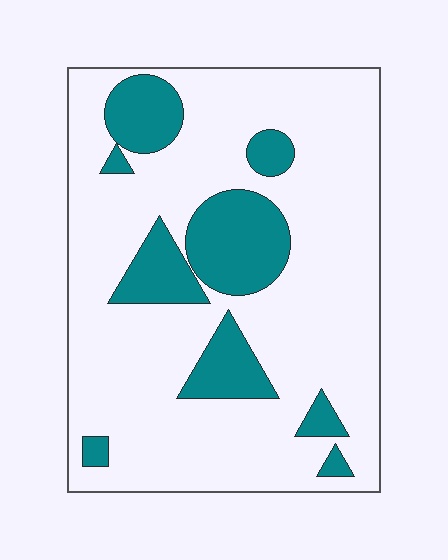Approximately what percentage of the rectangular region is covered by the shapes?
Approximately 20%.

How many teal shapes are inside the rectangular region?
9.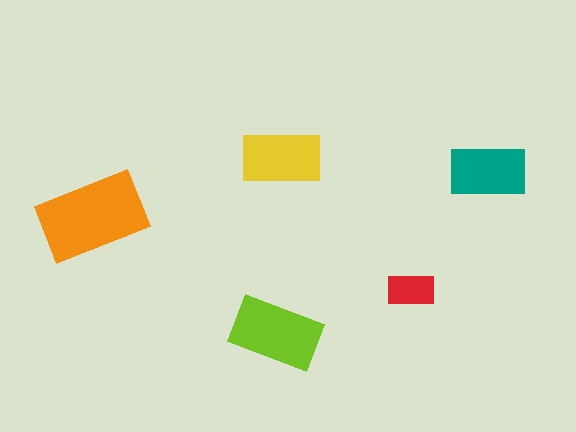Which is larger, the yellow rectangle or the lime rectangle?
The lime one.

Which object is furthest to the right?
The teal rectangle is rightmost.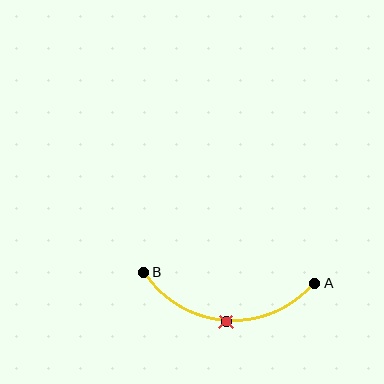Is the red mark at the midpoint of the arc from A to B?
Yes. The red mark lies on the arc at equal arc-length from both A and B — it is the arc midpoint.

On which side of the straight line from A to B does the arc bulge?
The arc bulges below the straight line connecting A and B.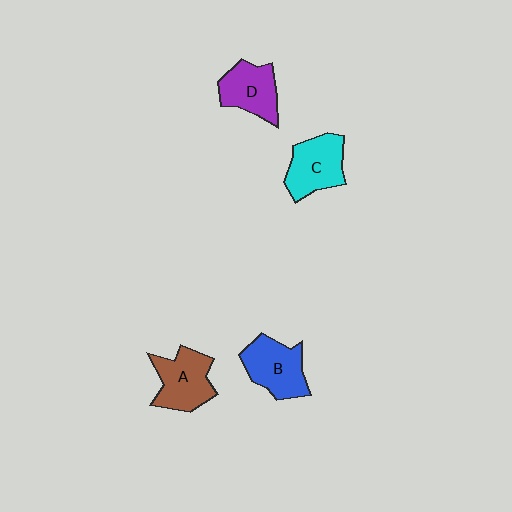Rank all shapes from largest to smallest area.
From largest to smallest: B (blue), A (brown), C (cyan), D (purple).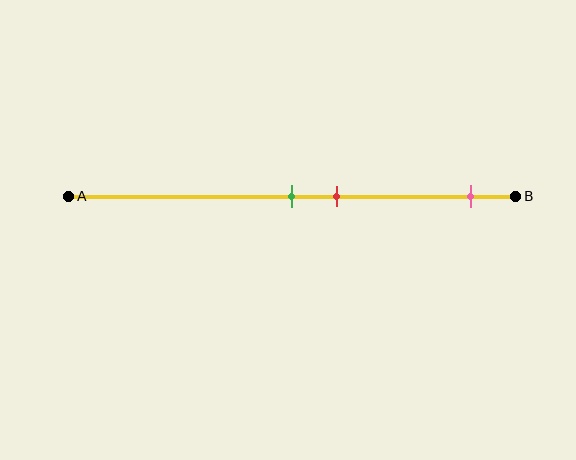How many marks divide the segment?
There are 3 marks dividing the segment.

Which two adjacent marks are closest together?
The green and red marks are the closest adjacent pair.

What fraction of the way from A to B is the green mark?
The green mark is approximately 50% (0.5) of the way from A to B.